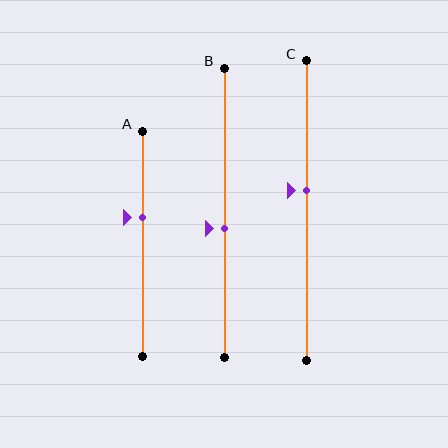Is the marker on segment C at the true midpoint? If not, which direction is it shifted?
No, the marker on segment C is shifted upward by about 7% of the segment length.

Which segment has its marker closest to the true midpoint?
Segment B has its marker closest to the true midpoint.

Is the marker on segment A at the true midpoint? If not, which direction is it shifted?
No, the marker on segment A is shifted upward by about 12% of the segment length.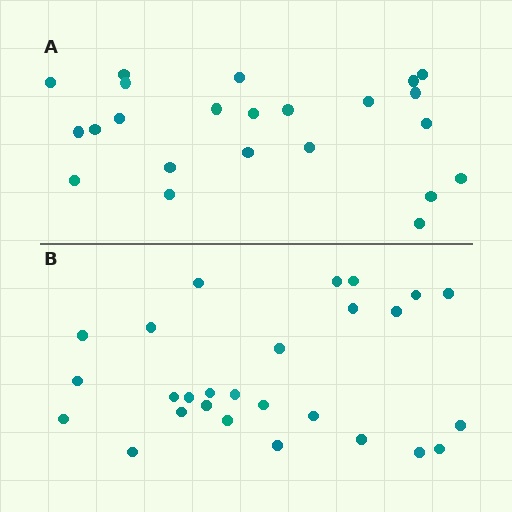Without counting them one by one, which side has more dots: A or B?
Region B (the bottom region) has more dots.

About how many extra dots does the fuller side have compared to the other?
Region B has about 4 more dots than region A.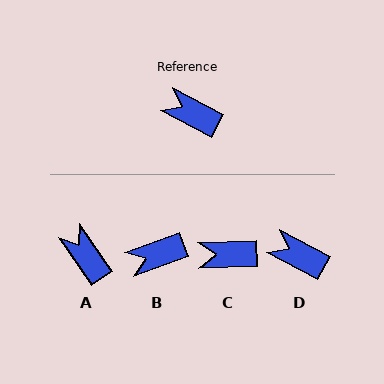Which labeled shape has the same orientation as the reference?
D.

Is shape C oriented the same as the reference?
No, it is off by about 30 degrees.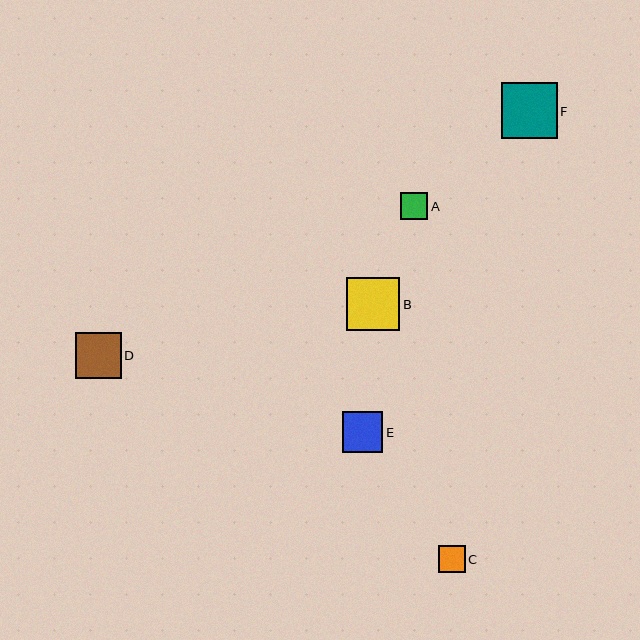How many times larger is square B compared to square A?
Square B is approximately 2.0 times the size of square A.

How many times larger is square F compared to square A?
Square F is approximately 2.1 times the size of square A.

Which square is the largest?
Square F is the largest with a size of approximately 56 pixels.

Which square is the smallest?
Square A is the smallest with a size of approximately 27 pixels.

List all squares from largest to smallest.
From largest to smallest: F, B, D, E, C, A.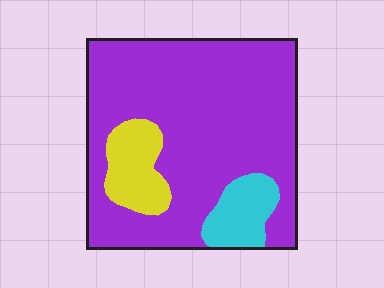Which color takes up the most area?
Purple, at roughly 80%.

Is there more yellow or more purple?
Purple.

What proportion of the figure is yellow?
Yellow covers about 10% of the figure.